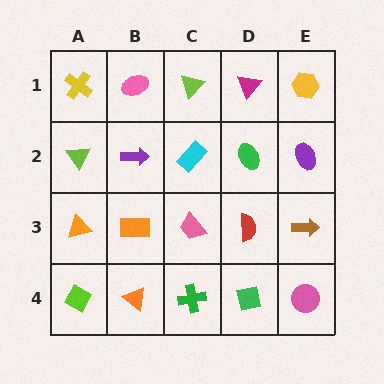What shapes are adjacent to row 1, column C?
A cyan rectangle (row 2, column C), a pink ellipse (row 1, column B), a magenta triangle (row 1, column D).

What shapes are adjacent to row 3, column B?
A purple arrow (row 2, column B), an orange triangle (row 4, column B), an orange triangle (row 3, column A), a pink trapezoid (row 3, column C).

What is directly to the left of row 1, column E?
A magenta triangle.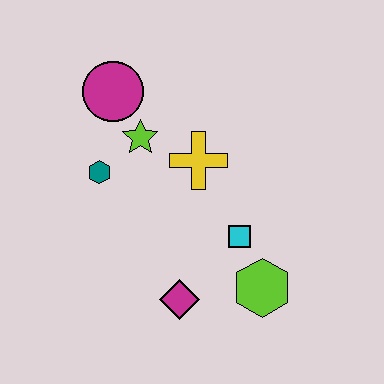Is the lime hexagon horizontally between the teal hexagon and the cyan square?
No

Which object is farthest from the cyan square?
The magenta circle is farthest from the cyan square.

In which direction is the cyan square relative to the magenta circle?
The cyan square is below the magenta circle.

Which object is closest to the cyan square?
The lime hexagon is closest to the cyan square.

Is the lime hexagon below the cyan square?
Yes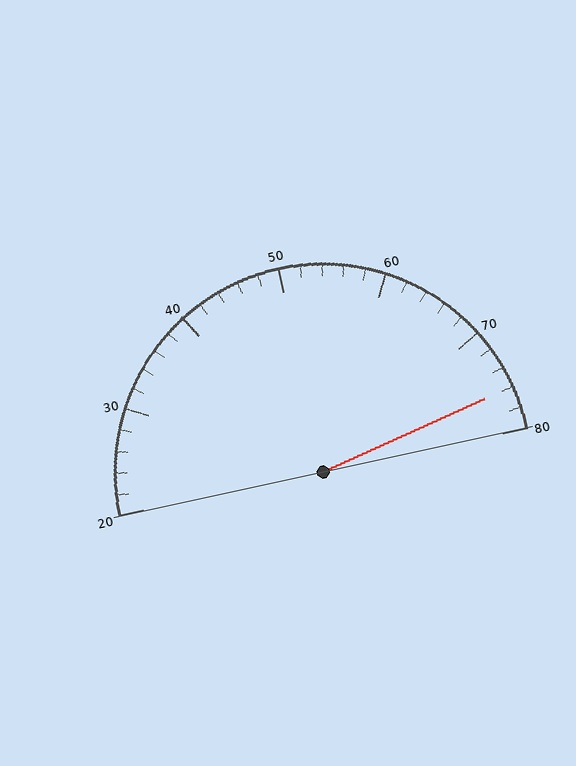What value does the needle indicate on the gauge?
The needle indicates approximately 76.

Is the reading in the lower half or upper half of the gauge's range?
The reading is in the upper half of the range (20 to 80).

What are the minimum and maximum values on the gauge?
The gauge ranges from 20 to 80.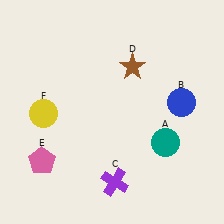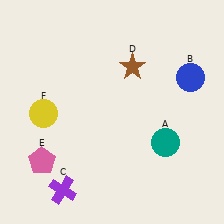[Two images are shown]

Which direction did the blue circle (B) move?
The blue circle (B) moved up.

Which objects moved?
The objects that moved are: the blue circle (B), the purple cross (C).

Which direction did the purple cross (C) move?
The purple cross (C) moved left.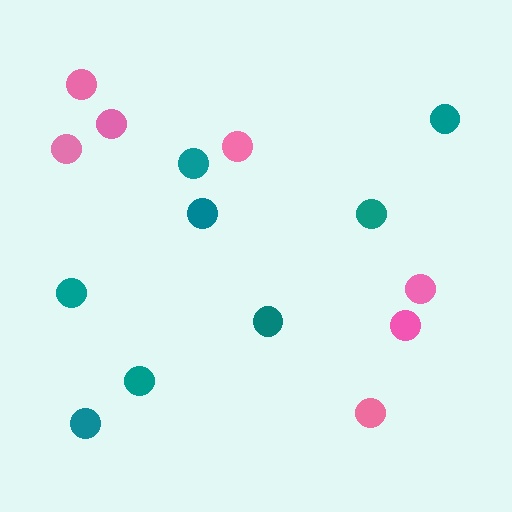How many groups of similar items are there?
There are 2 groups: one group of teal circles (8) and one group of pink circles (7).